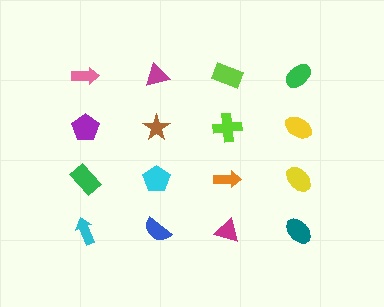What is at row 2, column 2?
A brown star.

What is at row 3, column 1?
A green rectangle.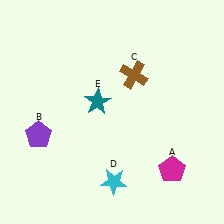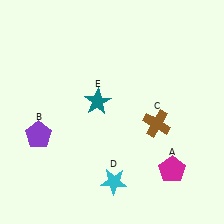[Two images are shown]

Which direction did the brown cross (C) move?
The brown cross (C) moved down.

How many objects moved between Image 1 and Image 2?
1 object moved between the two images.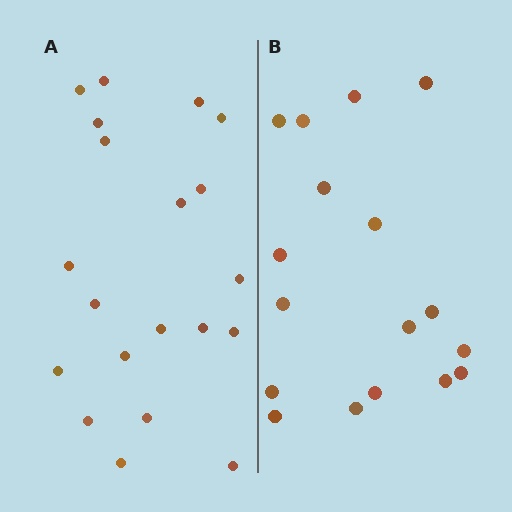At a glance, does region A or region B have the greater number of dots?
Region A (the left region) has more dots.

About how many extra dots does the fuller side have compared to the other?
Region A has just a few more — roughly 2 or 3 more dots than region B.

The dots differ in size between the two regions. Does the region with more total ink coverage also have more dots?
No. Region B has more total ink coverage because its dots are larger, but region A actually contains more individual dots. Total area can be misleading — the number of items is what matters here.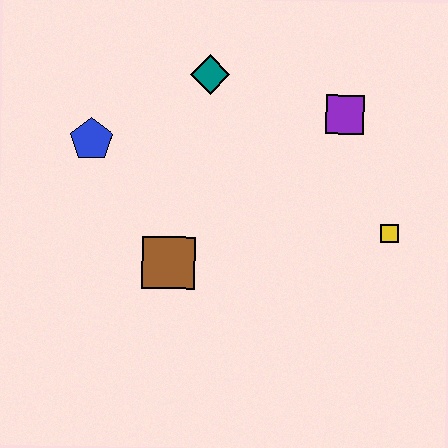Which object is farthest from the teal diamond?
The yellow square is farthest from the teal diamond.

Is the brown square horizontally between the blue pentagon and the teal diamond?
Yes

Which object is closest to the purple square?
The yellow square is closest to the purple square.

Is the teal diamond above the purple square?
Yes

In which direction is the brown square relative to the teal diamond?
The brown square is below the teal diamond.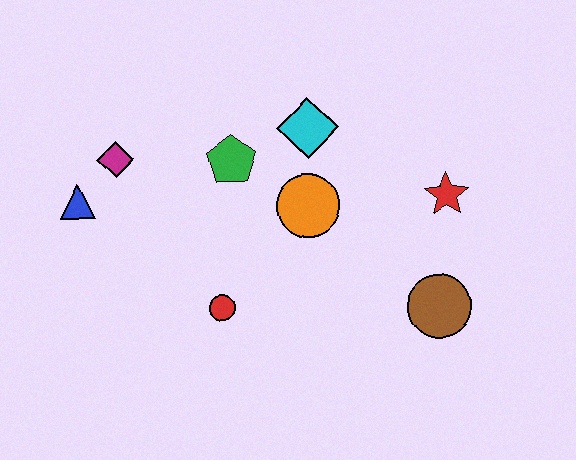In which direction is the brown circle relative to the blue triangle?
The brown circle is to the right of the blue triangle.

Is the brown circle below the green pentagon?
Yes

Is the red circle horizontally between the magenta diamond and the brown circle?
Yes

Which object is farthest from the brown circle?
The blue triangle is farthest from the brown circle.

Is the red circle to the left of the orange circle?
Yes